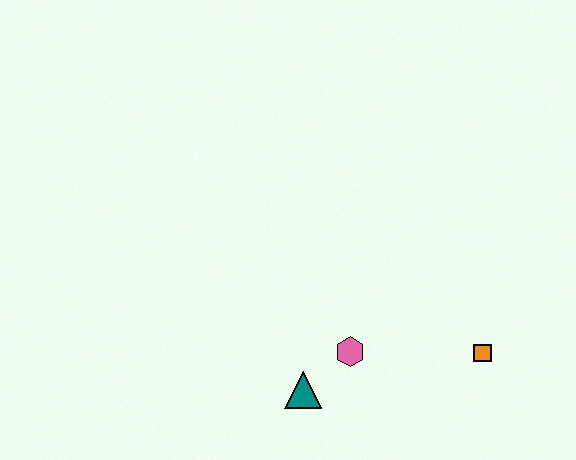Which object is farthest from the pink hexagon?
The orange square is farthest from the pink hexagon.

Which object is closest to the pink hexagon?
The teal triangle is closest to the pink hexagon.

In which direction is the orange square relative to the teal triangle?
The orange square is to the right of the teal triangle.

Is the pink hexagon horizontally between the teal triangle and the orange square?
Yes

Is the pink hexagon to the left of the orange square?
Yes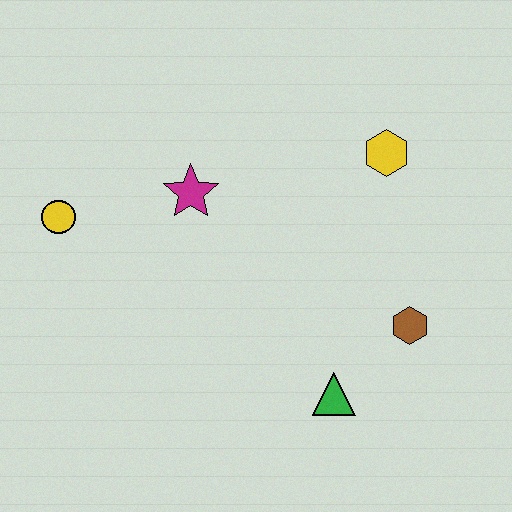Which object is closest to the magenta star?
The yellow circle is closest to the magenta star.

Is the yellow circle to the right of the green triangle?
No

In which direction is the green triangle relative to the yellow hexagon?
The green triangle is below the yellow hexagon.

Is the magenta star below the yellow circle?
No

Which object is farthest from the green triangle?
The yellow circle is farthest from the green triangle.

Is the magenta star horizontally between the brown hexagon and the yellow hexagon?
No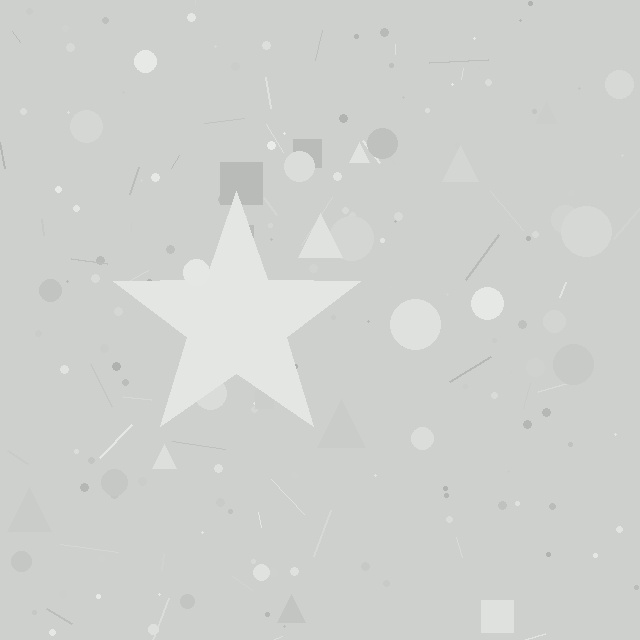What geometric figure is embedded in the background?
A star is embedded in the background.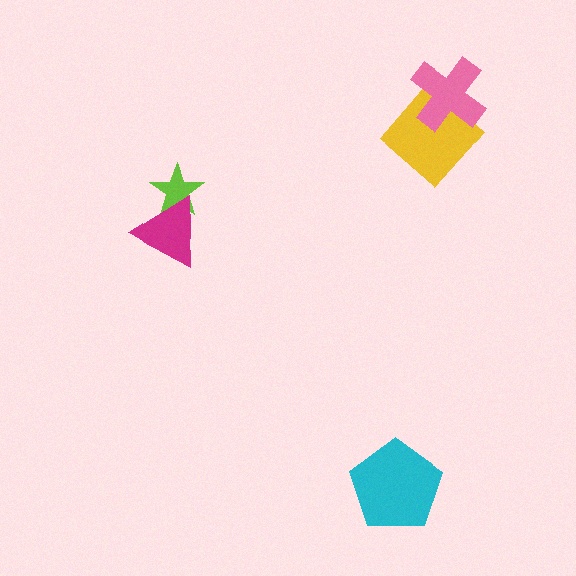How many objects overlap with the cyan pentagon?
0 objects overlap with the cyan pentagon.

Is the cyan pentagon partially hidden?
No, no other shape covers it.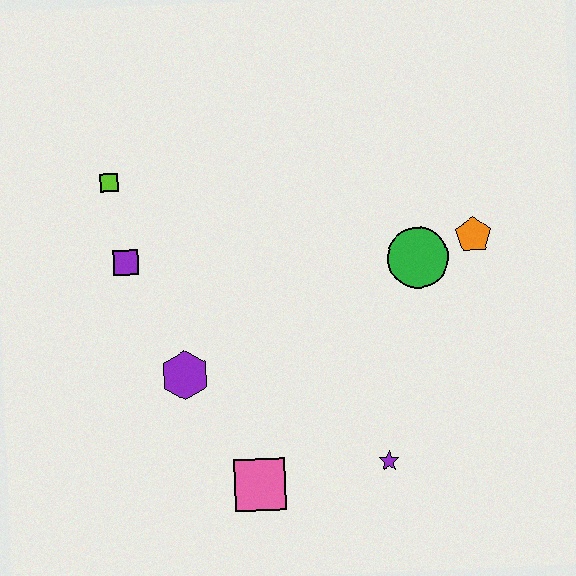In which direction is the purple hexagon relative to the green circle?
The purple hexagon is to the left of the green circle.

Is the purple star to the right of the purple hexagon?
Yes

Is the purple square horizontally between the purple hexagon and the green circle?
No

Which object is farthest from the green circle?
The lime square is farthest from the green circle.